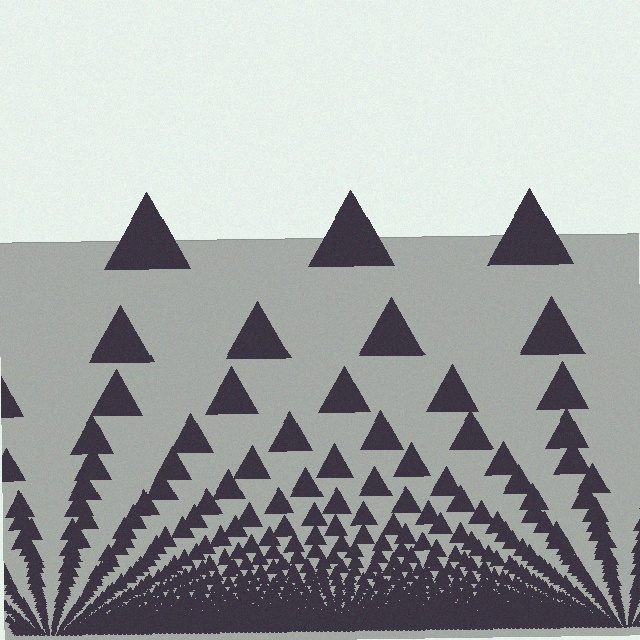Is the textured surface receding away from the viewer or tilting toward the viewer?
The surface appears to tilt toward the viewer. Texture elements get larger and sparser toward the top.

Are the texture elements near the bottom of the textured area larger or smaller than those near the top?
Smaller. The gradient is inverted — elements near the bottom are smaller and denser.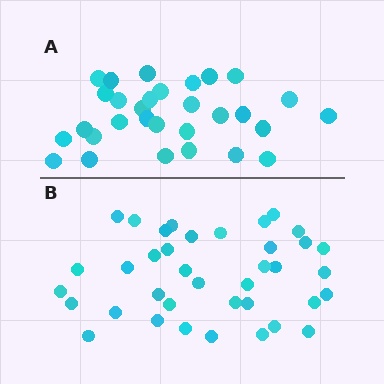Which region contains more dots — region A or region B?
Region B (the bottom region) has more dots.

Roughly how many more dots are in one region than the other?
Region B has roughly 8 or so more dots than region A.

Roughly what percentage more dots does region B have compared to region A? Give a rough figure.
About 25% more.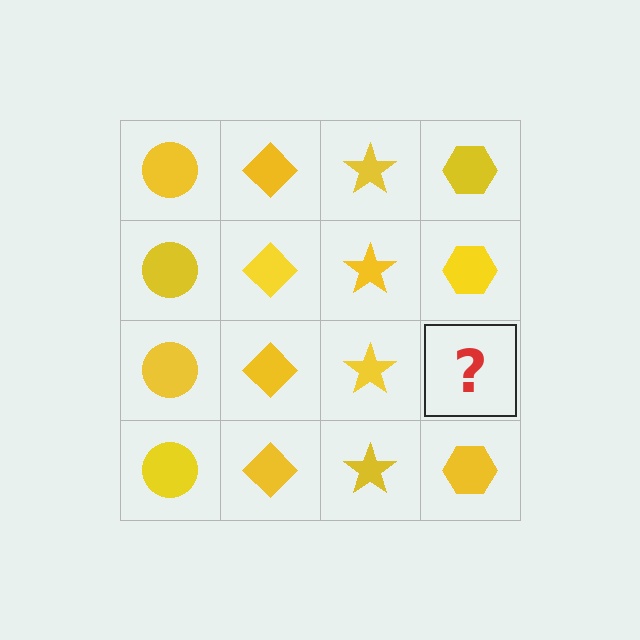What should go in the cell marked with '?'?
The missing cell should contain a yellow hexagon.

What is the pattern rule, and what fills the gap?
The rule is that each column has a consistent shape. The gap should be filled with a yellow hexagon.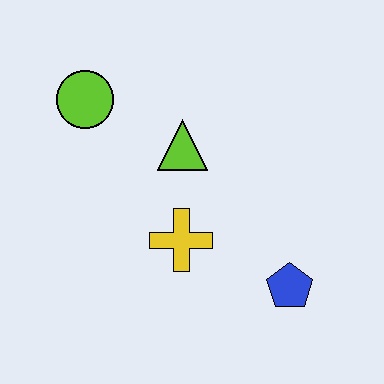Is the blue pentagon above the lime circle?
No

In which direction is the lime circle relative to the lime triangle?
The lime circle is to the left of the lime triangle.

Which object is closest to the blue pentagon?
The yellow cross is closest to the blue pentagon.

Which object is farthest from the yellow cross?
The lime circle is farthest from the yellow cross.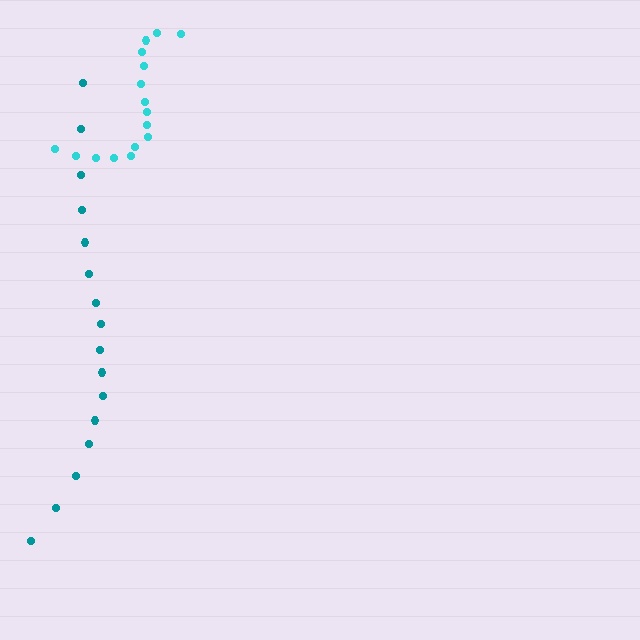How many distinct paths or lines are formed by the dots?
There are 2 distinct paths.